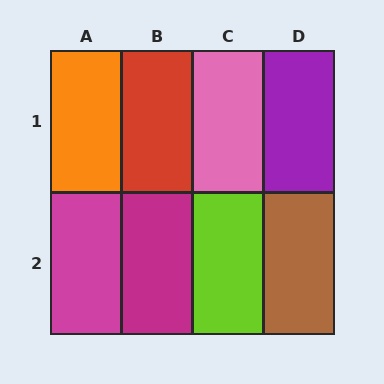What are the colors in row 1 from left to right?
Orange, red, pink, purple.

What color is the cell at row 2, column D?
Brown.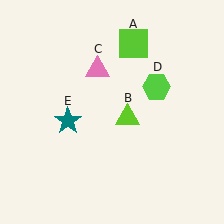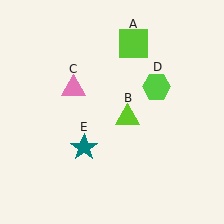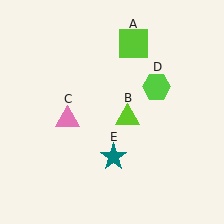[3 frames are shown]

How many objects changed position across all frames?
2 objects changed position: pink triangle (object C), teal star (object E).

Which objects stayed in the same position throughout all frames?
Lime square (object A) and lime triangle (object B) and lime hexagon (object D) remained stationary.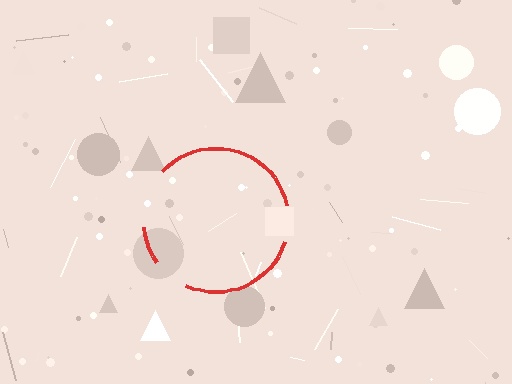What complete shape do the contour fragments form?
The contour fragments form a circle.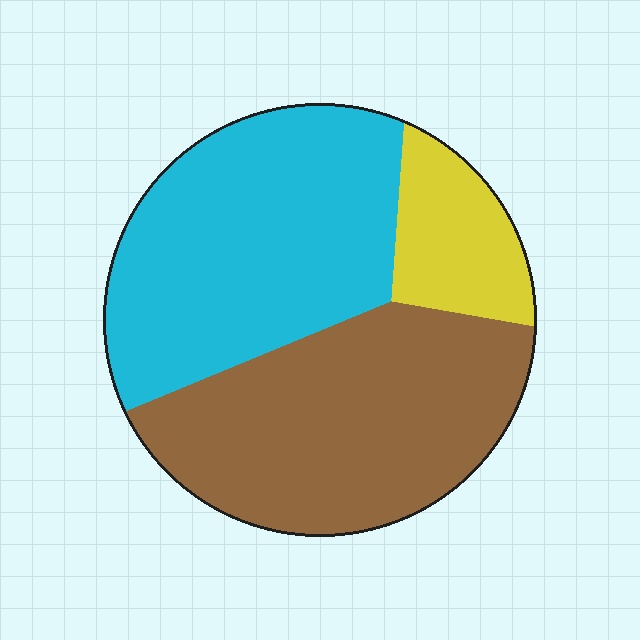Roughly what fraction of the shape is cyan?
Cyan takes up about two fifths (2/5) of the shape.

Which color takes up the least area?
Yellow, at roughly 15%.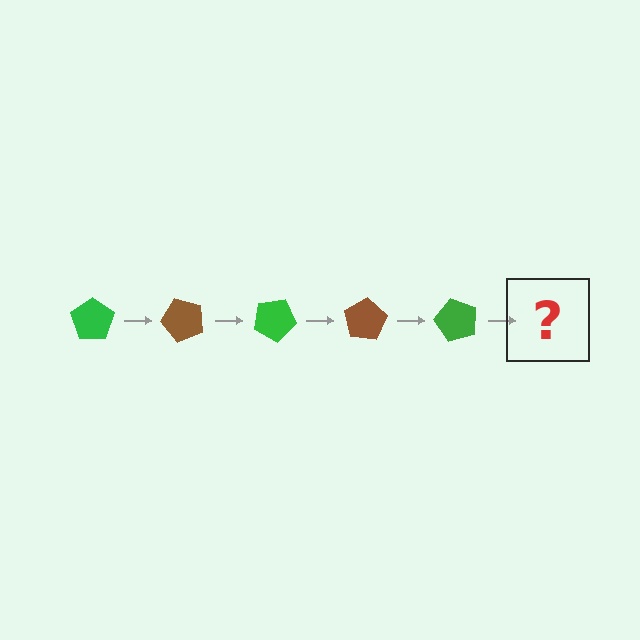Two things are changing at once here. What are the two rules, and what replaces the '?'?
The two rules are that it rotates 50 degrees each step and the color cycles through green and brown. The '?' should be a brown pentagon, rotated 250 degrees from the start.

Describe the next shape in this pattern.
It should be a brown pentagon, rotated 250 degrees from the start.